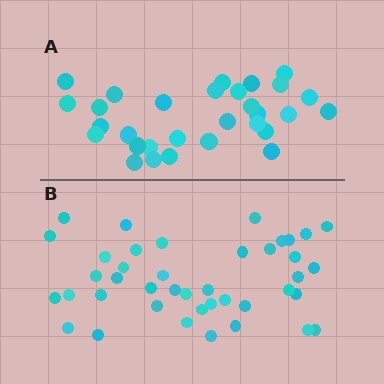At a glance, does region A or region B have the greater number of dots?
Region B (the bottom region) has more dots.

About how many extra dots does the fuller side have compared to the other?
Region B has roughly 12 or so more dots than region A.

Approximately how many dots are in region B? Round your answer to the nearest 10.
About 40 dots. (The exact count is 41, which rounds to 40.)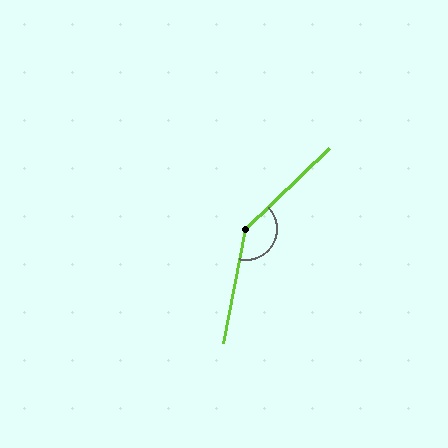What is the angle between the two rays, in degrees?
Approximately 145 degrees.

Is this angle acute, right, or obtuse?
It is obtuse.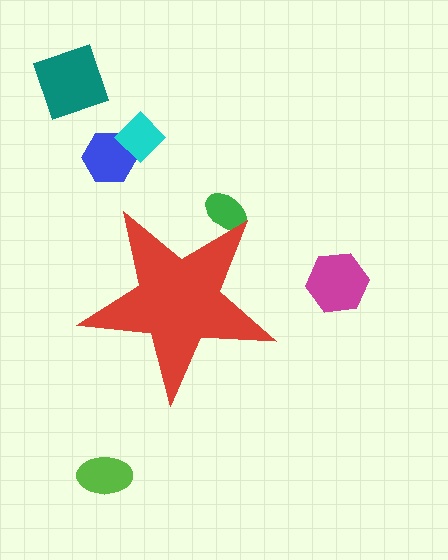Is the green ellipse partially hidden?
Yes, the green ellipse is partially hidden behind the red star.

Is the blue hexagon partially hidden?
No, the blue hexagon is fully visible.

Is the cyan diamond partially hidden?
No, the cyan diamond is fully visible.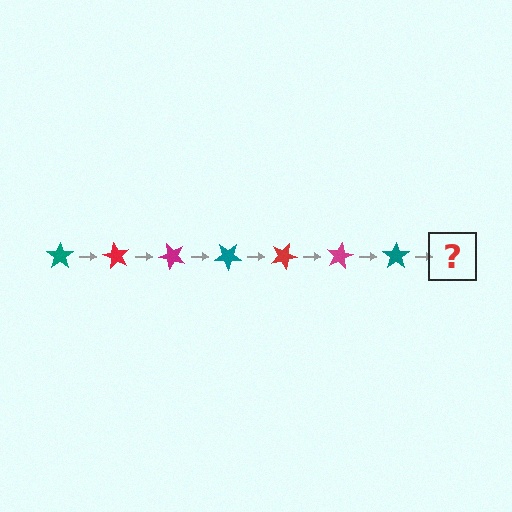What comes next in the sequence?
The next element should be a red star, rotated 420 degrees from the start.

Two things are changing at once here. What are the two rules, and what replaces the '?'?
The two rules are that it rotates 60 degrees each step and the color cycles through teal, red, and magenta. The '?' should be a red star, rotated 420 degrees from the start.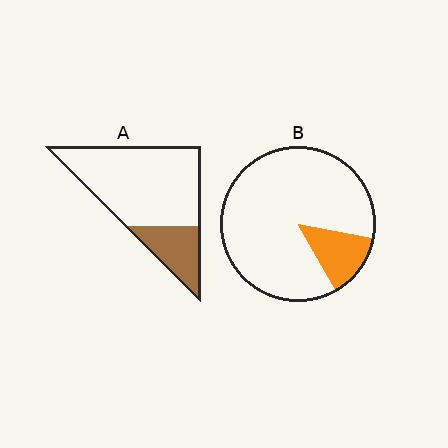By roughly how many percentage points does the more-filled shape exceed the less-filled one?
By roughly 10 percentage points (A over B).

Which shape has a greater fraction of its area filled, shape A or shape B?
Shape A.